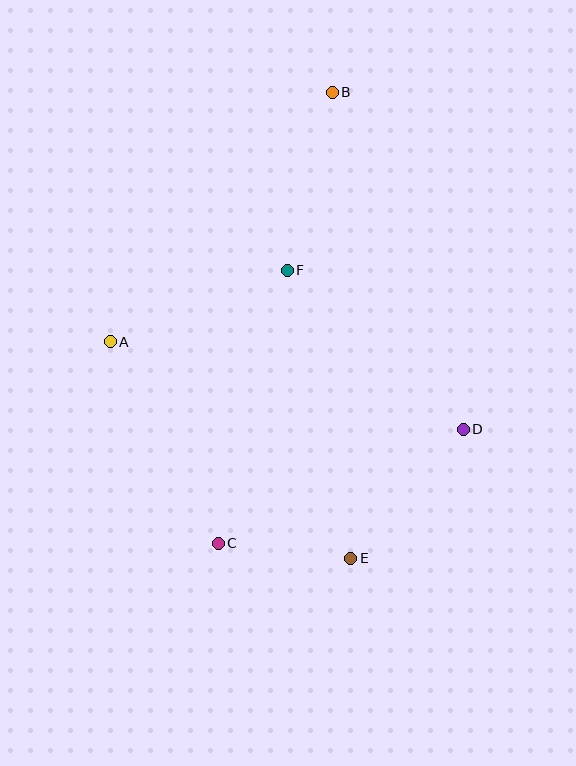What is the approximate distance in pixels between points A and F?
The distance between A and F is approximately 191 pixels.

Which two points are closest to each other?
Points C and E are closest to each other.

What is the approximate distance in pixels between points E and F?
The distance between E and F is approximately 295 pixels.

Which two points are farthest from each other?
Points B and E are farthest from each other.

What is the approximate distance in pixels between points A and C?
The distance between A and C is approximately 229 pixels.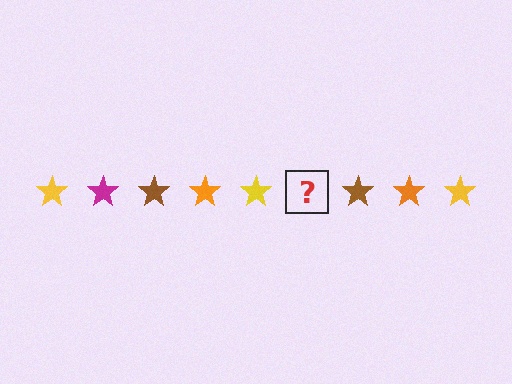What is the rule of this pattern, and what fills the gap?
The rule is that the pattern cycles through yellow, magenta, brown, orange stars. The gap should be filled with a magenta star.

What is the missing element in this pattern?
The missing element is a magenta star.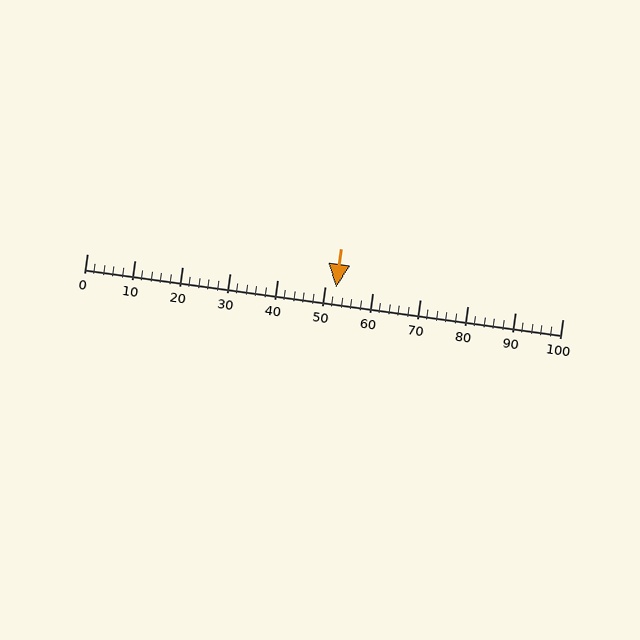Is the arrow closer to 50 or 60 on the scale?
The arrow is closer to 50.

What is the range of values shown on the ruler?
The ruler shows values from 0 to 100.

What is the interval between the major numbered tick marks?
The major tick marks are spaced 10 units apart.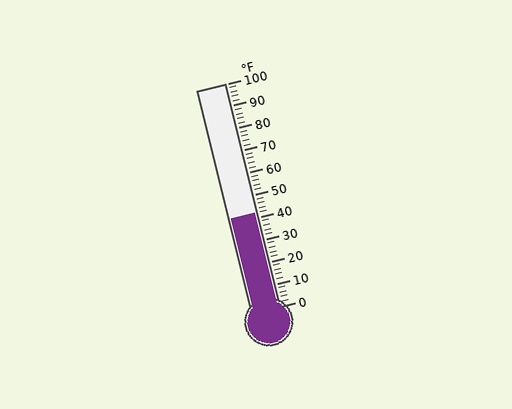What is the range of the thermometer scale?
The thermometer scale ranges from 0°F to 100°F.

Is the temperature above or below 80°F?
The temperature is below 80°F.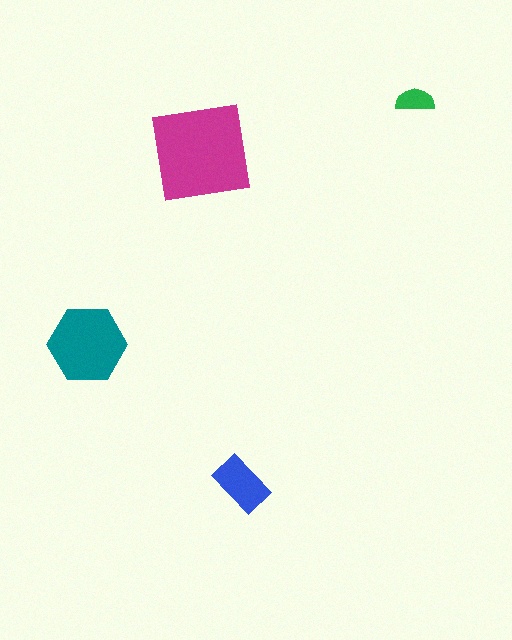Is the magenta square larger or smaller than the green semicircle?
Larger.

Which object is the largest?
The magenta square.